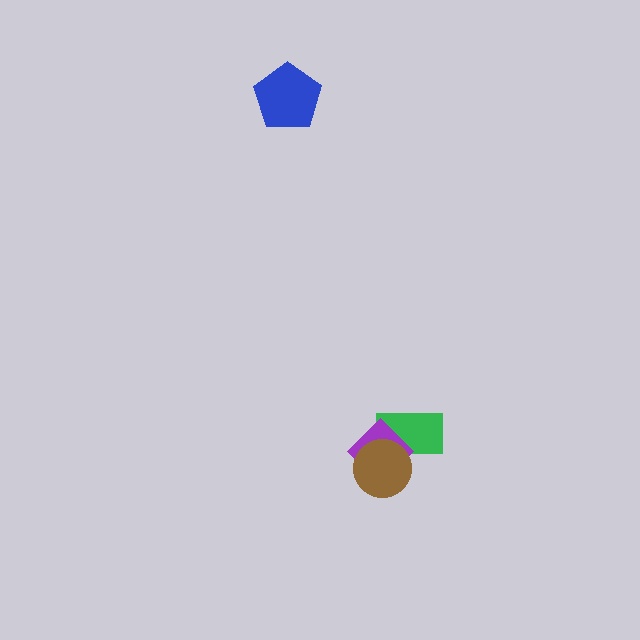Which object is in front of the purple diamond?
The brown circle is in front of the purple diamond.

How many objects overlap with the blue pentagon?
0 objects overlap with the blue pentagon.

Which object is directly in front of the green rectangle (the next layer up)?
The purple diamond is directly in front of the green rectangle.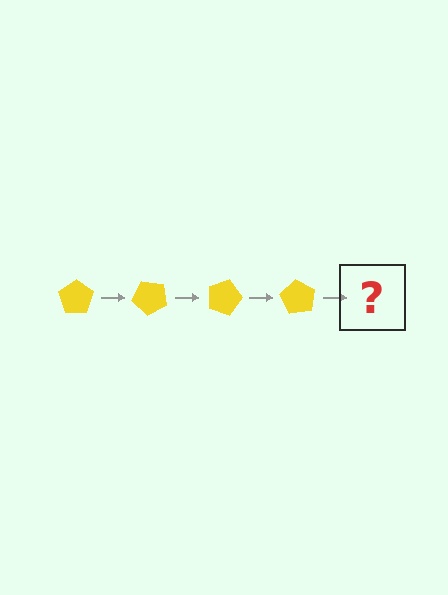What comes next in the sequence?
The next element should be a yellow pentagon rotated 180 degrees.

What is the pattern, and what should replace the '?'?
The pattern is that the pentagon rotates 45 degrees each step. The '?' should be a yellow pentagon rotated 180 degrees.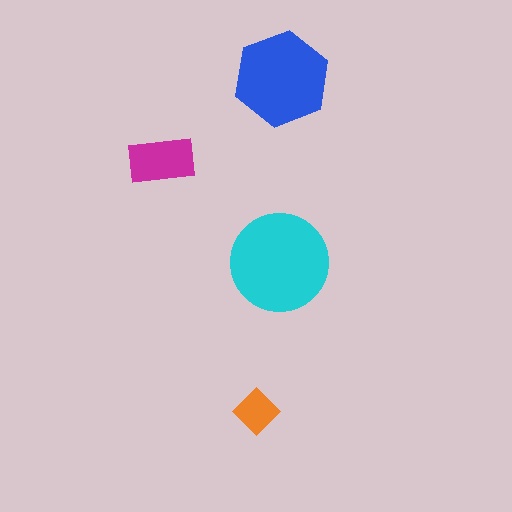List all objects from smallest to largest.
The orange diamond, the magenta rectangle, the blue hexagon, the cyan circle.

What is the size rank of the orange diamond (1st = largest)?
4th.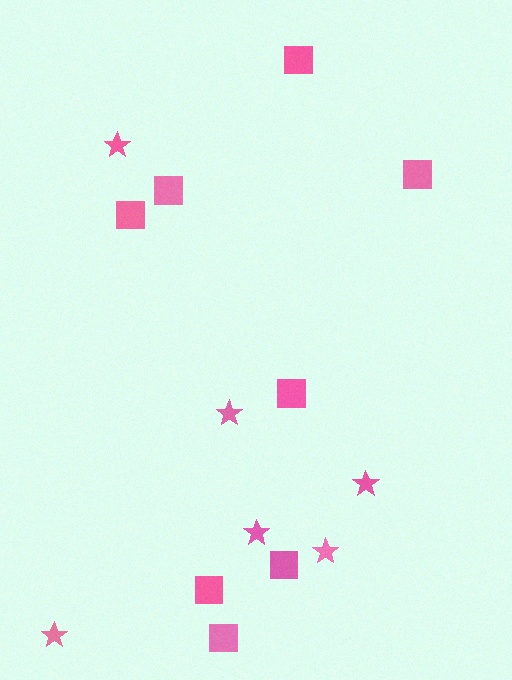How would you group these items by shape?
There are 2 groups: one group of squares (8) and one group of stars (6).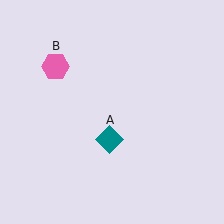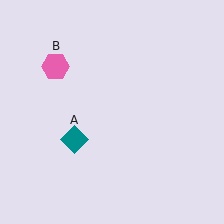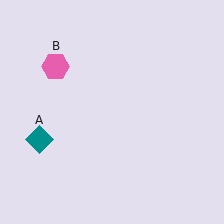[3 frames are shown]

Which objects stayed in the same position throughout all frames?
Pink hexagon (object B) remained stationary.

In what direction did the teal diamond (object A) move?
The teal diamond (object A) moved left.